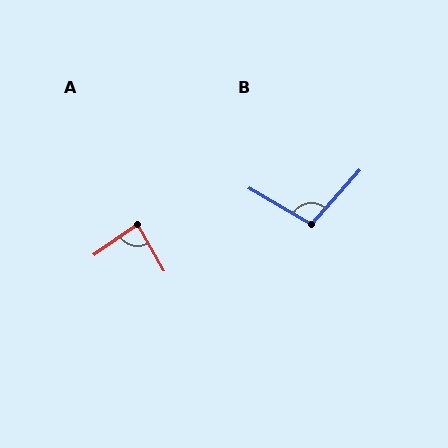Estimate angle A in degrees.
Approximately 84 degrees.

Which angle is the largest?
B, at approximately 101 degrees.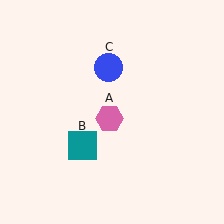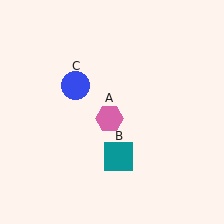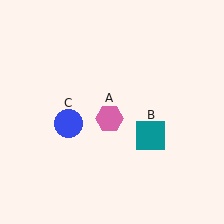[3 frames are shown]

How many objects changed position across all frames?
2 objects changed position: teal square (object B), blue circle (object C).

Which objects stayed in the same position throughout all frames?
Pink hexagon (object A) remained stationary.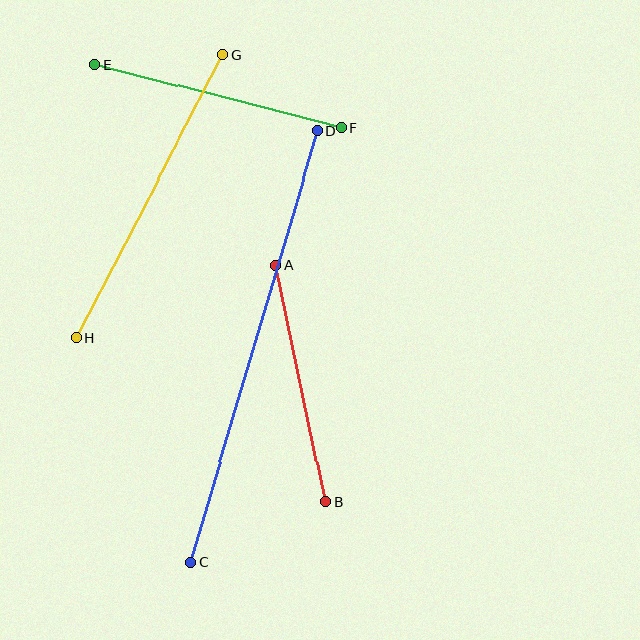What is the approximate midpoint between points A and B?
The midpoint is at approximately (301, 384) pixels.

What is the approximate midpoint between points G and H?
The midpoint is at approximately (149, 196) pixels.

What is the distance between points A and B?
The distance is approximately 242 pixels.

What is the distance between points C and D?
The distance is approximately 450 pixels.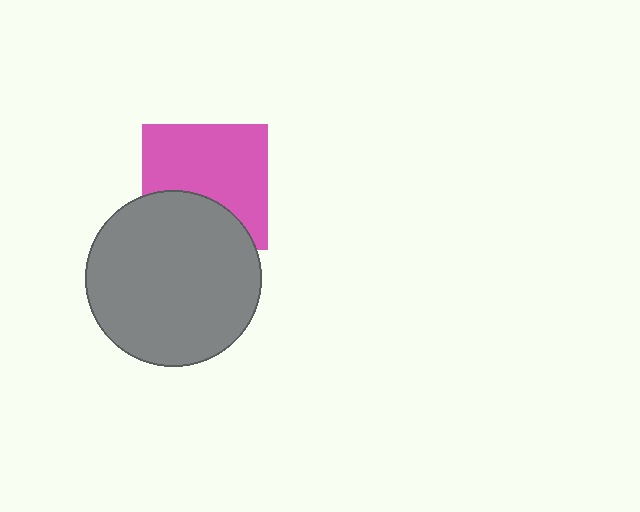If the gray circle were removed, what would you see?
You would see the complete pink square.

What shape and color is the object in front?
The object in front is a gray circle.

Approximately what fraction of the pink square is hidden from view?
Roughly 34% of the pink square is hidden behind the gray circle.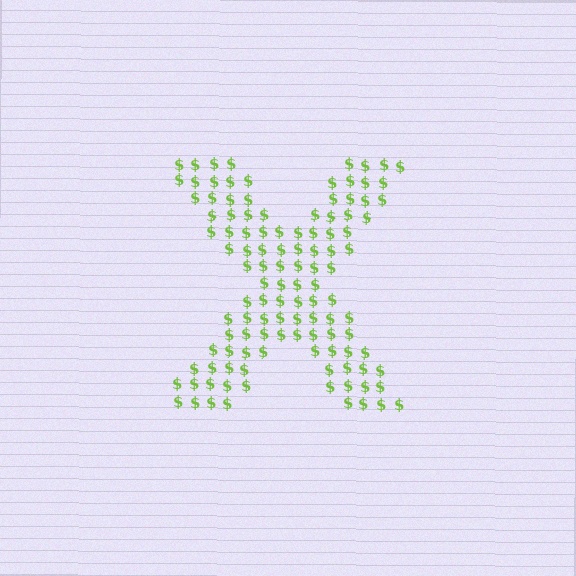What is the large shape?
The large shape is the letter X.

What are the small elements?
The small elements are dollar signs.